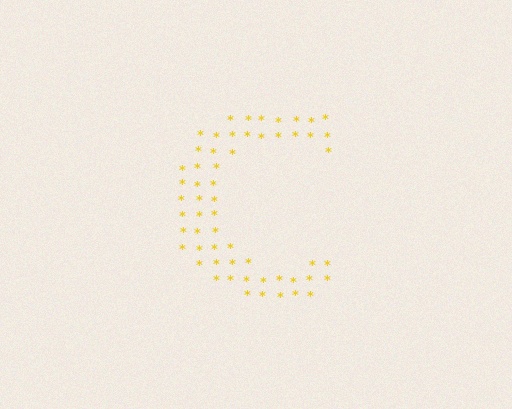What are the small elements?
The small elements are asterisks.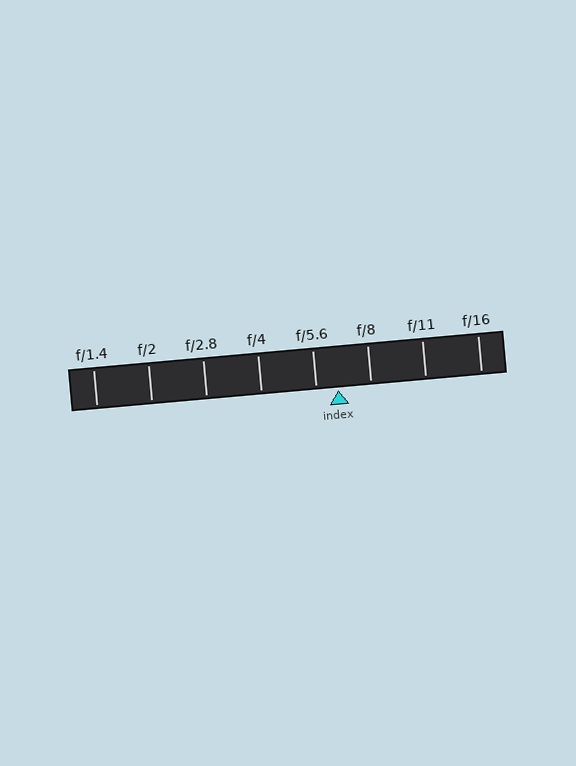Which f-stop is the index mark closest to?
The index mark is closest to f/5.6.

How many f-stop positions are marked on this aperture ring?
There are 8 f-stop positions marked.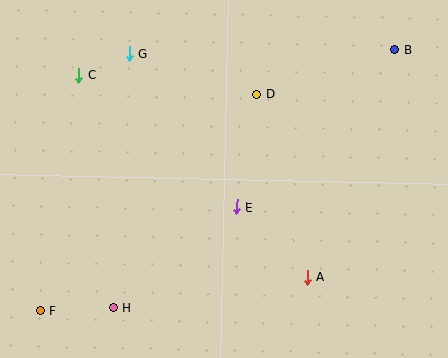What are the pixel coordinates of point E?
Point E is at (237, 207).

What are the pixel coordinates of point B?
Point B is at (395, 49).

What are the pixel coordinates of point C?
Point C is at (79, 75).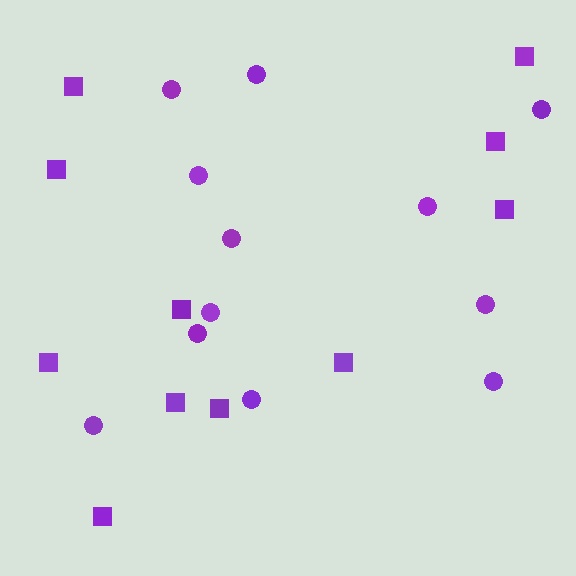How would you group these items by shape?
There are 2 groups: one group of circles (12) and one group of squares (11).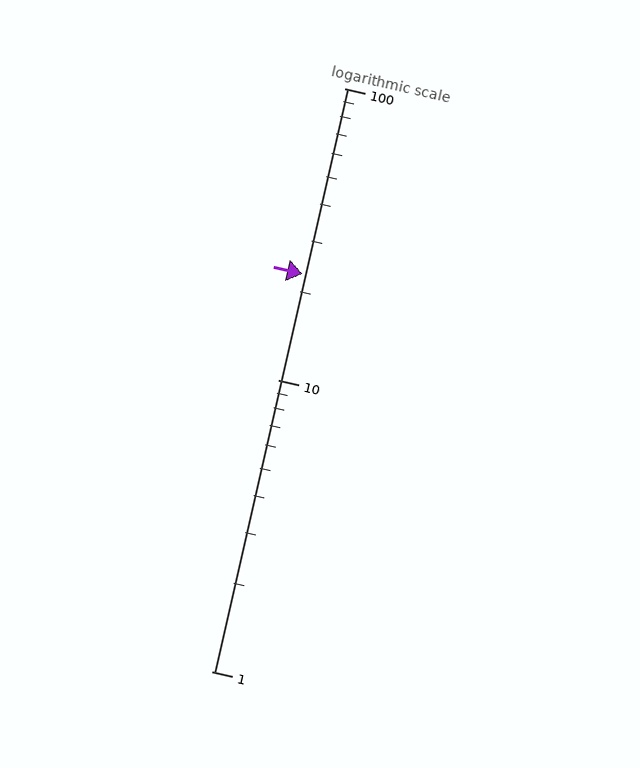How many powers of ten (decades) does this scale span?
The scale spans 2 decades, from 1 to 100.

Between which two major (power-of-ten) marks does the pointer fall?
The pointer is between 10 and 100.